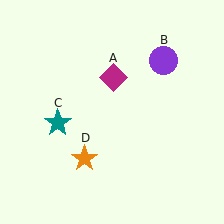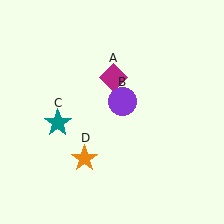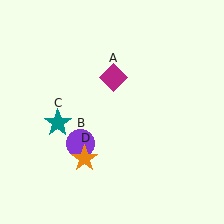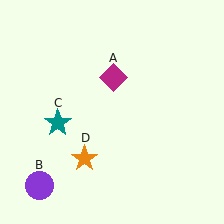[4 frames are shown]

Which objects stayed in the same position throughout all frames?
Magenta diamond (object A) and teal star (object C) and orange star (object D) remained stationary.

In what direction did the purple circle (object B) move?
The purple circle (object B) moved down and to the left.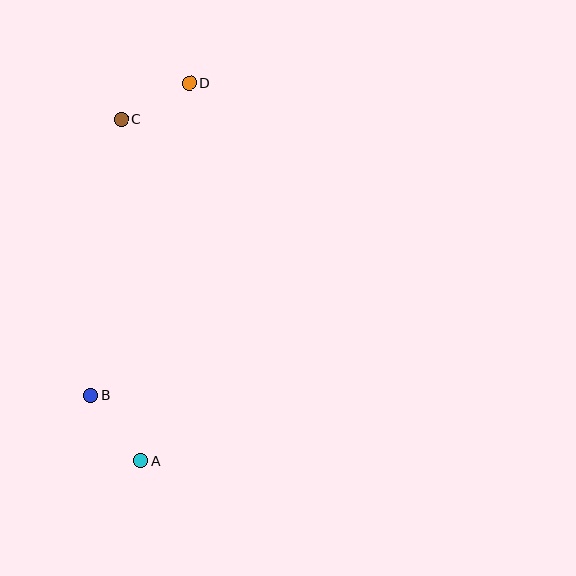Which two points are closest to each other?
Points C and D are closest to each other.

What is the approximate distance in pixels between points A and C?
The distance between A and C is approximately 342 pixels.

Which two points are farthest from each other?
Points A and D are farthest from each other.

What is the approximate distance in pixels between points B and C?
The distance between B and C is approximately 278 pixels.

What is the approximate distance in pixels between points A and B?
The distance between A and B is approximately 82 pixels.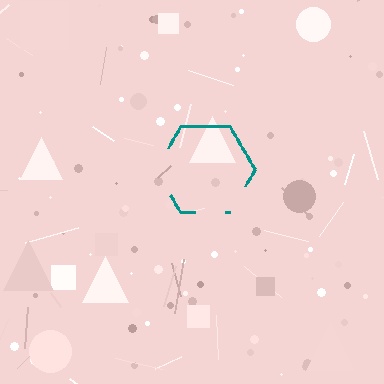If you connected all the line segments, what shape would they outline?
They would outline a hexagon.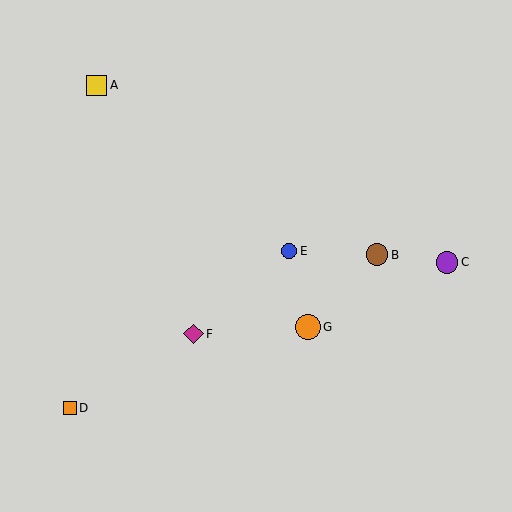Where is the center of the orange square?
The center of the orange square is at (70, 408).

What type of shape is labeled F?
Shape F is a magenta diamond.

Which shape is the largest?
The orange circle (labeled G) is the largest.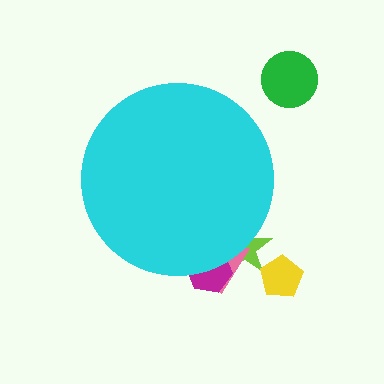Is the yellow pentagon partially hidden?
No, the yellow pentagon is fully visible.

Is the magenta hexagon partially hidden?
Yes, the magenta hexagon is partially hidden behind the cyan circle.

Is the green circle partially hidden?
No, the green circle is fully visible.